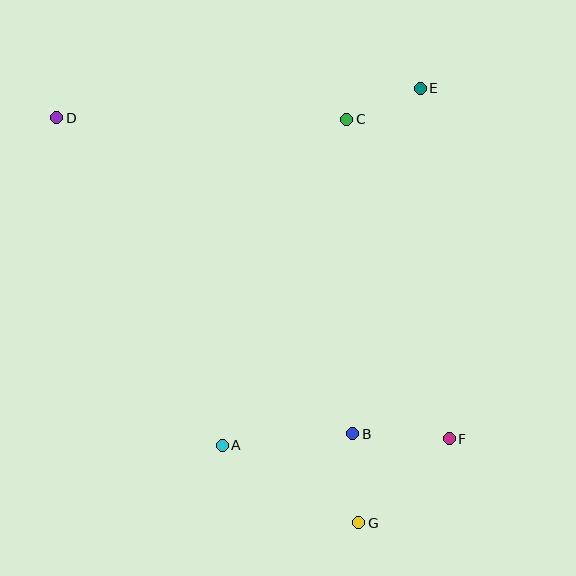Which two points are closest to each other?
Points C and E are closest to each other.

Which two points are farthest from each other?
Points D and F are farthest from each other.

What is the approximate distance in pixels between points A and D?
The distance between A and D is approximately 367 pixels.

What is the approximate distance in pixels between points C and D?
The distance between C and D is approximately 290 pixels.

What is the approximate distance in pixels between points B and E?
The distance between B and E is approximately 352 pixels.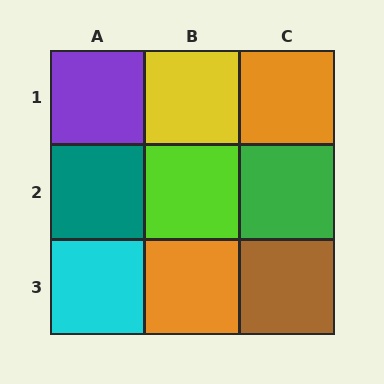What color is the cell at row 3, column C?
Brown.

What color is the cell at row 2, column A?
Teal.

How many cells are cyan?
1 cell is cyan.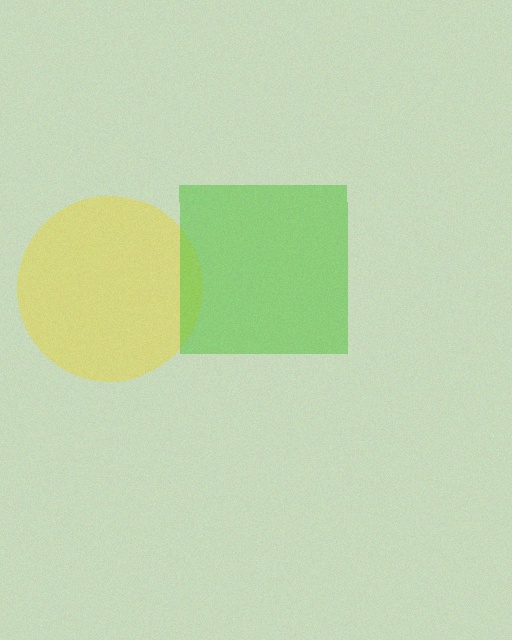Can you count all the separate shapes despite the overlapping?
Yes, there are 2 separate shapes.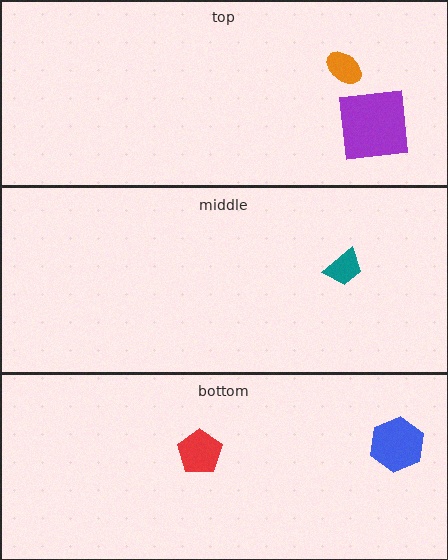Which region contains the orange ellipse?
The top region.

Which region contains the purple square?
The top region.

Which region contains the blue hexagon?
The bottom region.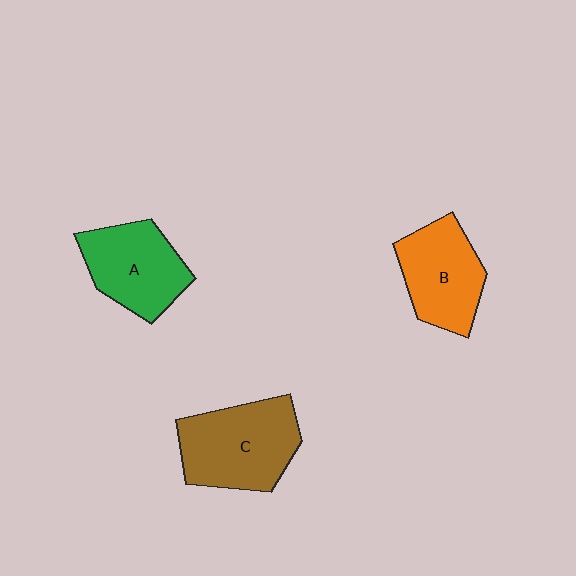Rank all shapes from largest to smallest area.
From largest to smallest: C (brown), A (green), B (orange).